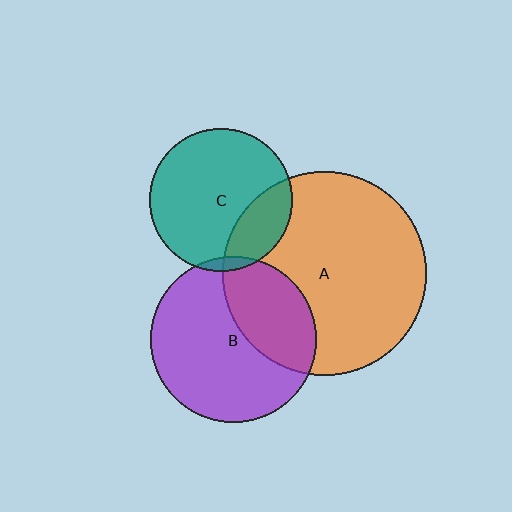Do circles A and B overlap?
Yes.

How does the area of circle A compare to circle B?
Approximately 1.5 times.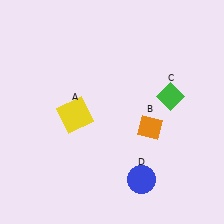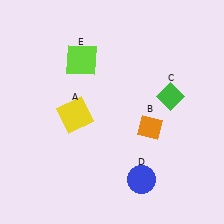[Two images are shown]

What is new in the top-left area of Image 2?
A lime square (E) was added in the top-left area of Image 2.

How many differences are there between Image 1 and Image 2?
There is 1 difference between the two images.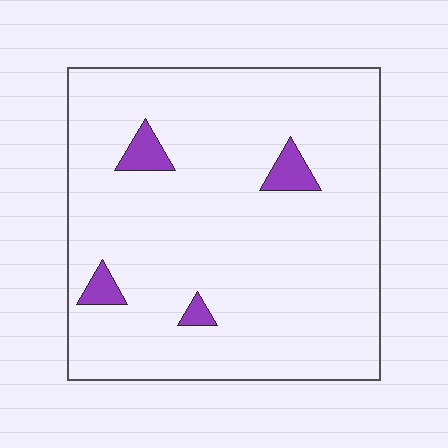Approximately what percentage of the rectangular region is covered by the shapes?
Approximately 5%.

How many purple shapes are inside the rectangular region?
4.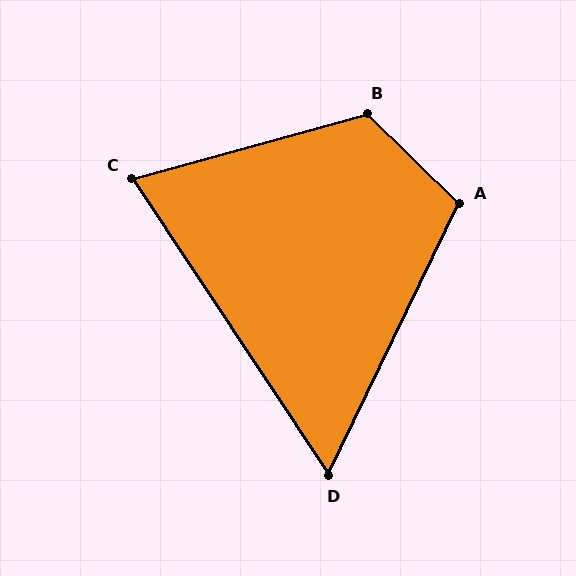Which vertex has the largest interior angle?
B, at approximately 121 degrees.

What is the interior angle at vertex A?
Approximately 108 degrees (obtuse).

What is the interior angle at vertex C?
Approximately 72 degrees (acute).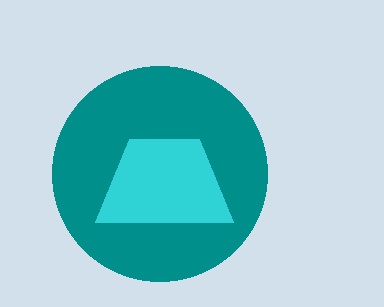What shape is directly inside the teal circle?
The cyan trapezoid.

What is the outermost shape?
The teal circle.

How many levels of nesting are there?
2.